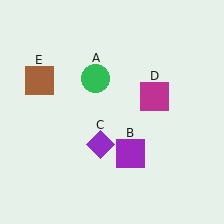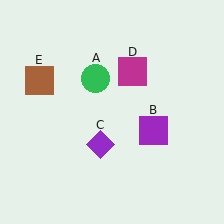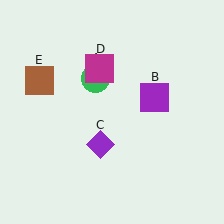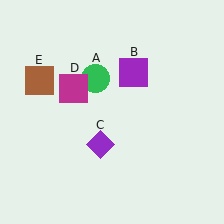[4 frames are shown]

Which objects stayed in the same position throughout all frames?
Green circle (object A) and purple diamond (object C) and brown square (object E) remained stationary.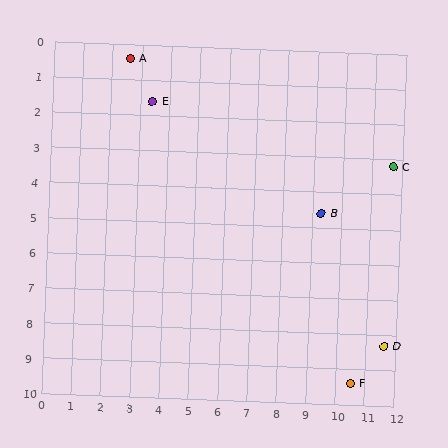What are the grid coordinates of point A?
Point A is at approximately (2.6, 0.4).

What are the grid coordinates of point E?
Point E is at approximately (3.4, 1.6).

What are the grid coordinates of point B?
Point B is at approximately (9.3, 4.6).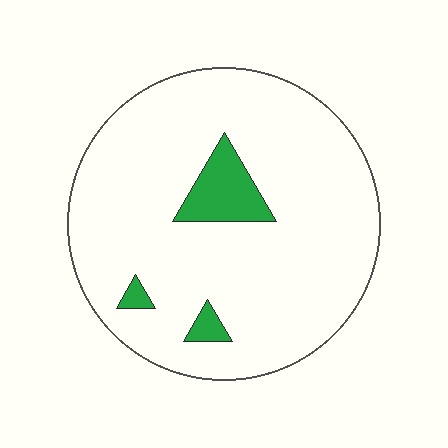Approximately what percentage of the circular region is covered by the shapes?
Approximately 10%.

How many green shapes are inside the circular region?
3.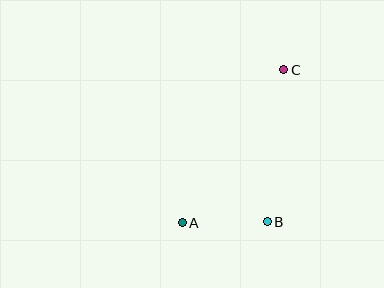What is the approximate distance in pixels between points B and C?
The distance between B and C is approximately 152 pixels.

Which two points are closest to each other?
Points A and B are closest to each other.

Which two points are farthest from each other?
Points A and C are farthest from each other.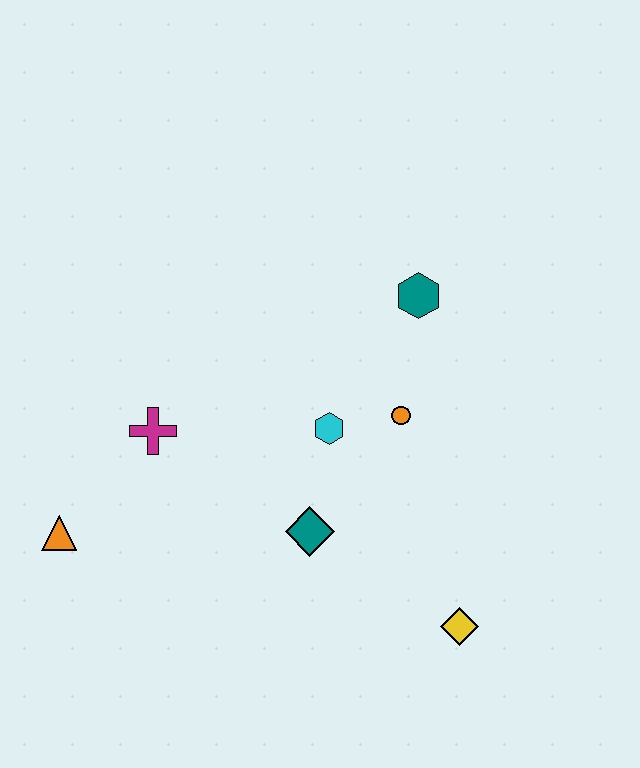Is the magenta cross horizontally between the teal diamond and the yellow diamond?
No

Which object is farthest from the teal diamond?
The teal hexagon is farthest from the teal diamond.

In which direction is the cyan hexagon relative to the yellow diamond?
The cyan hexagon is above the yellow diamond.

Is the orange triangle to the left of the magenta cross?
Yes